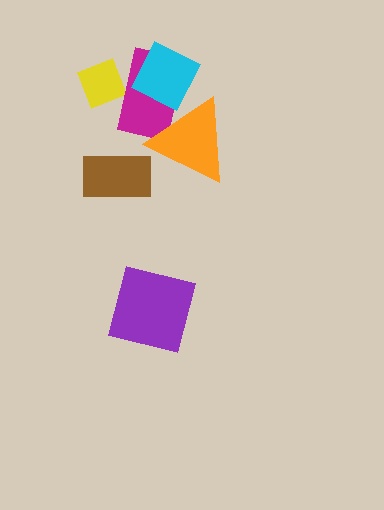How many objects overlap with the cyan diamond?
2 objects overlap with the cyan diamond.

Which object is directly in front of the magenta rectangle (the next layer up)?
The cyan diamond is directly in front of the magenta rectangle.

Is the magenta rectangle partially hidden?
Yes, it is partially covered by another shape.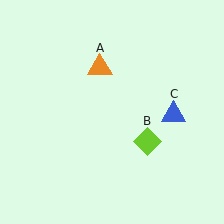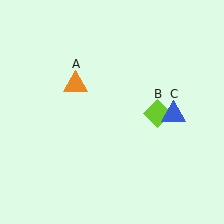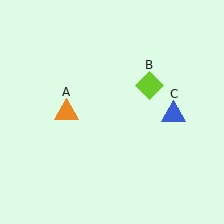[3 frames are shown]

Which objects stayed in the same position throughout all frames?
Blue triangle (object C) remained stationary.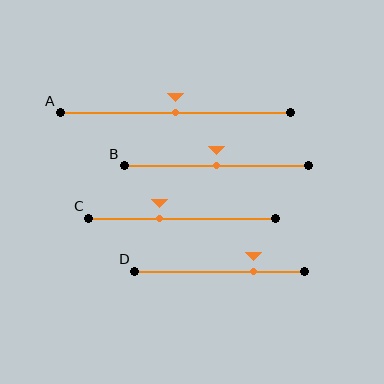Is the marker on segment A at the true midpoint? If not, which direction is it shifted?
Yes, the marker on segment A is at the true midpoint.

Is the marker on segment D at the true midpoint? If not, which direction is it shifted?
No, the marker on segment D is shifted to the right by about 20% of the segment length.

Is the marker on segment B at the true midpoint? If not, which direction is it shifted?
Yes, the marker on segment B is at the true midpoint.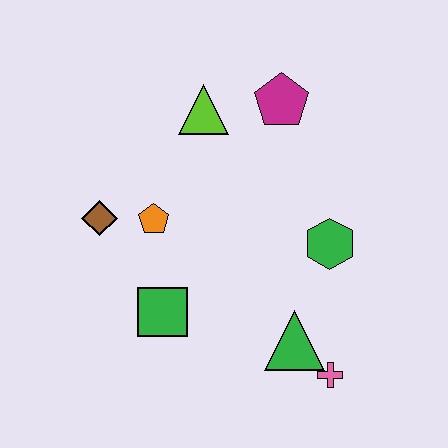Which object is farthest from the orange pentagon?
The pink cross is farthest from the orange pentagon.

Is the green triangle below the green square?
Yes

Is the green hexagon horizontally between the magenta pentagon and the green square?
No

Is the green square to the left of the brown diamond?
No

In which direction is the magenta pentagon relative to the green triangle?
The magenta pentagon is above the green triangle.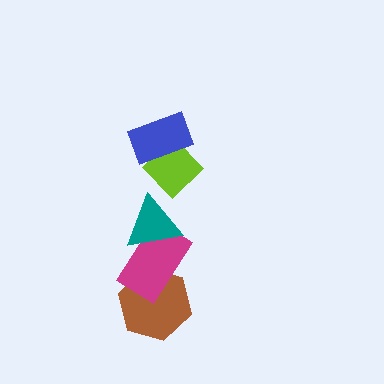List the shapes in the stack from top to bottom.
From top to bottom: the blue rectangle, the lime diamond, the teal triangle, the magenta rectangle, the brown hexagon.